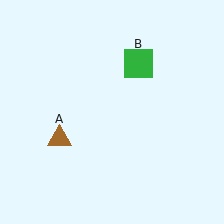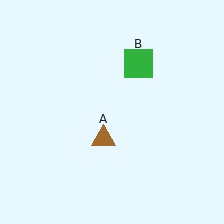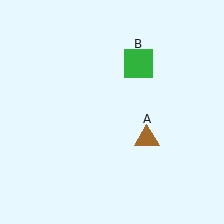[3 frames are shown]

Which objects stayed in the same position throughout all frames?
Green square (object B) remained stationary.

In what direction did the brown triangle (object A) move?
The brown triangle (object A) moved right.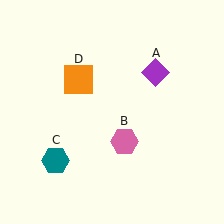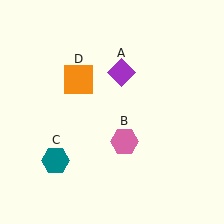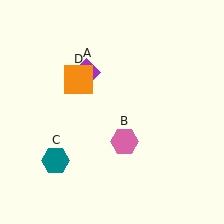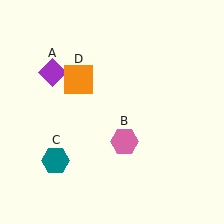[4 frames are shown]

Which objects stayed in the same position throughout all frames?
Pink hexagon (object B) and teal hexagon (object C) and orange square (object D) remained stationary.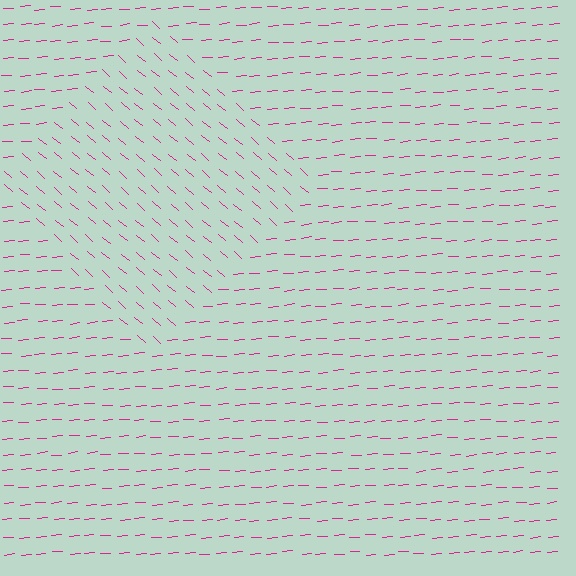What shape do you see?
I see a diamond.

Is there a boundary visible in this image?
Yes, there is a texture boundary formed by a change in line orientation.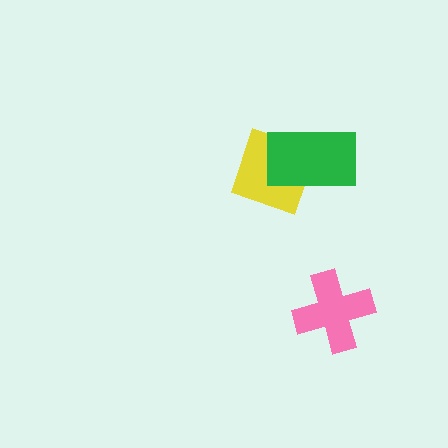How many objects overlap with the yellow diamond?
1 object overlaps with the yellow diamond.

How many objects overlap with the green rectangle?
1 object overlaps with the green rectangle.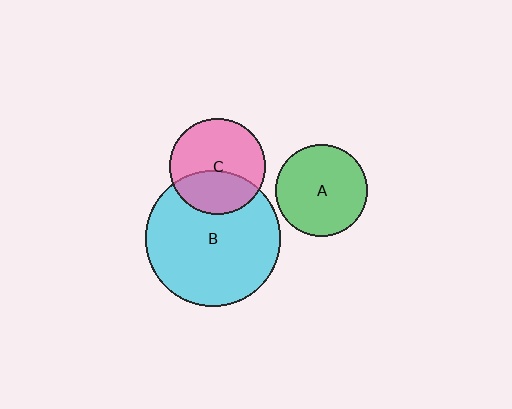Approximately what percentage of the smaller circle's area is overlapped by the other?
Approximately 35%.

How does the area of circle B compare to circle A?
Approximately 2.2 times.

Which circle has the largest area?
Circle B (cyan).